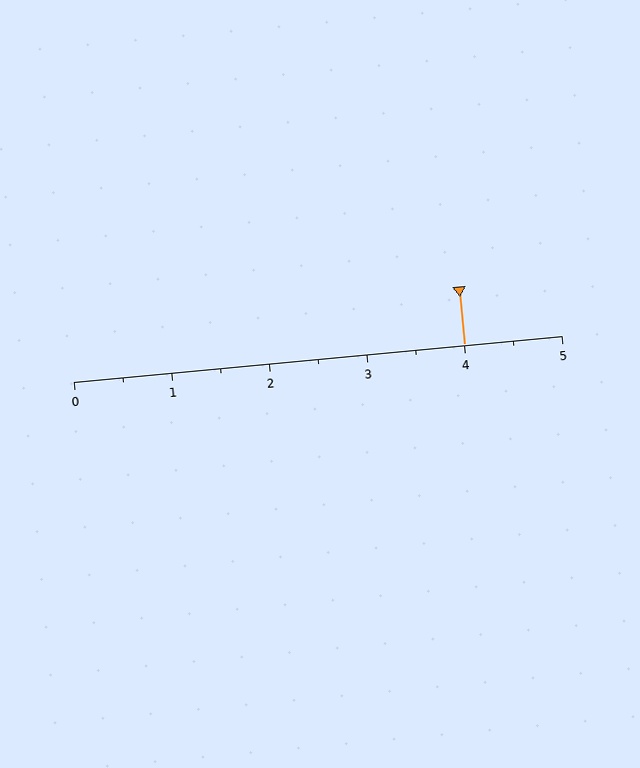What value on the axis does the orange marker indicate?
The marker indicates approximately 4.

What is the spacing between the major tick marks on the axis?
The major ticks are spaced 1 apart.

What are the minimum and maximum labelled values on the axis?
The axis runs from 0 to 5.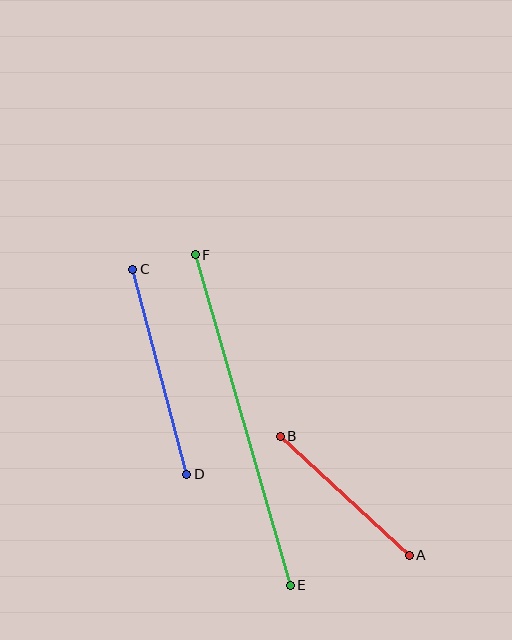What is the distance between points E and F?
The distance is approximately 344 pixels.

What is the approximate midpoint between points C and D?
The midpoint is at approximately (160, 372) pixels.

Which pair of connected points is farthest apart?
Points E and F are farthest apart.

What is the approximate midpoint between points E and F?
The midpoint is at approximately (243, 420) pixels.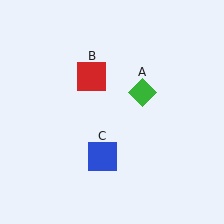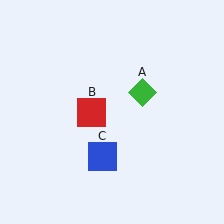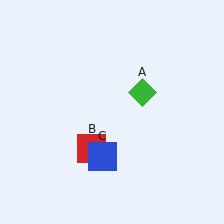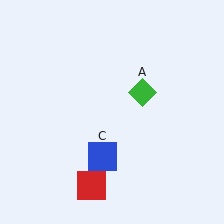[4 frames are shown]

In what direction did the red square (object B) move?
The red square (object B) moved down.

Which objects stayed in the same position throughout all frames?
Green diamond (object A) and blue square (object C) remained stationary.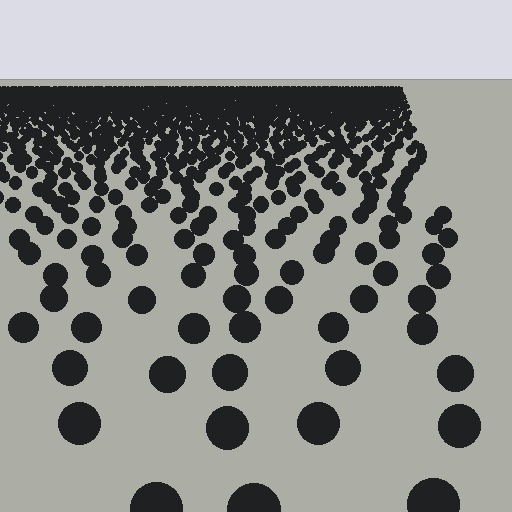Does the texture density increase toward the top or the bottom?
Density increases toward the top.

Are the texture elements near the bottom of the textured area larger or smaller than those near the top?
Larger. Near the bottom, elements are closer to the viewer and appear at a bigger on-screen size.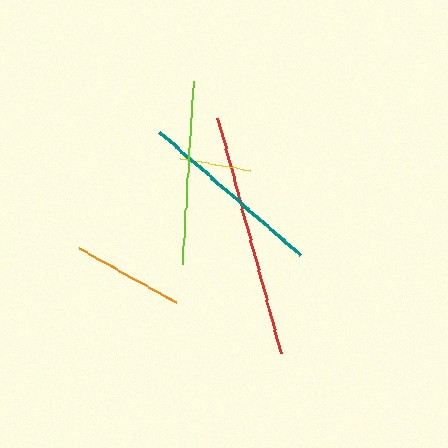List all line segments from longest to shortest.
From longest to shortest: red, teal, lime, orange, yellow.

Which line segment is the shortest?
The yellow line is the shortest at approximately 71 pixels.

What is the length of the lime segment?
The lime segment is approximately 183 pixels long.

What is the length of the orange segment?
The orange segment is approximately 112 pixels long.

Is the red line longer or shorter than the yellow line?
The red line is longer than the yellow line.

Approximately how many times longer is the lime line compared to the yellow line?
The lime line is approximately 2.6 times the length of the yellow line.